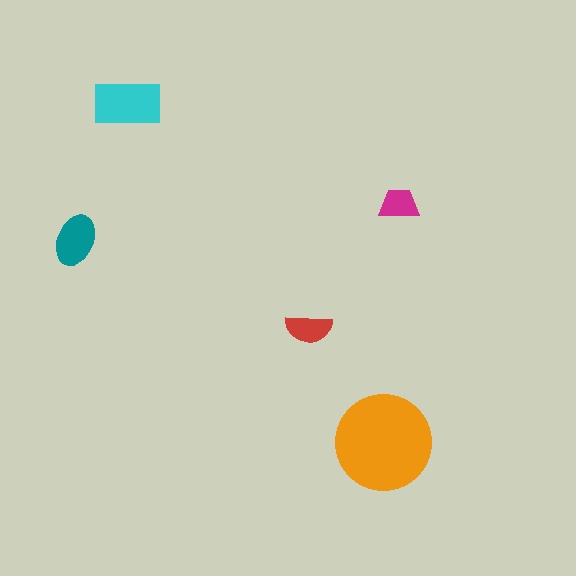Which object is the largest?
The orange circle.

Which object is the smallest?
The magenta trapezoid.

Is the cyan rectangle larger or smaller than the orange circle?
Smaller.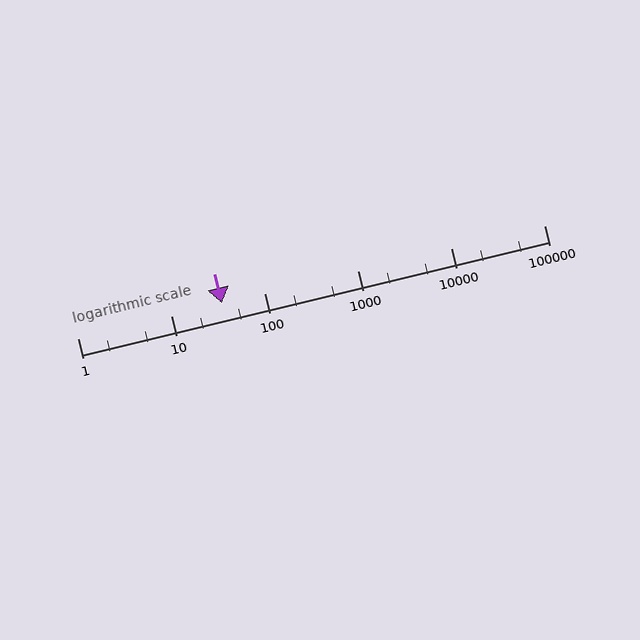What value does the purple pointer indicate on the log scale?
The pointer indicates approximately 35.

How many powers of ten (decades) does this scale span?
The scale spans 5 decades, from 1 to 100000.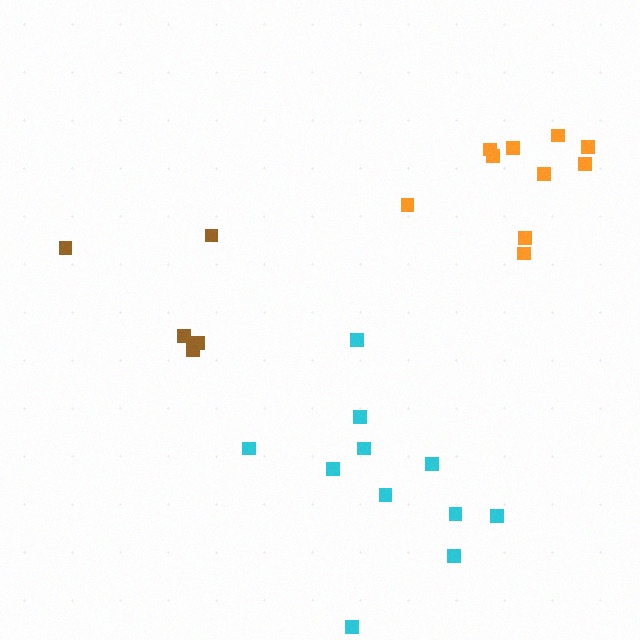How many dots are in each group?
Group 1: 5 dots, Group 2: 10 dots, Group 3: 11 dots (26 total).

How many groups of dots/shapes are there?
There are 3 groups.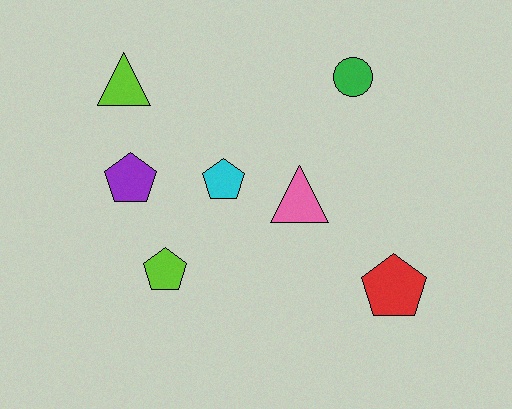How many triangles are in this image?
There are 2 triangles.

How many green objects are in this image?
There is 1 green object.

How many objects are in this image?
There are 7 objects.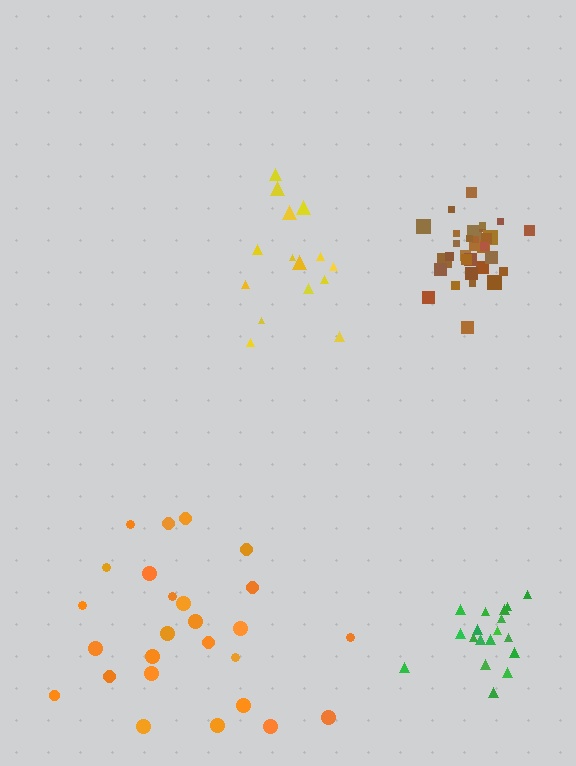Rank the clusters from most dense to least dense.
brown, green, yellow, orange.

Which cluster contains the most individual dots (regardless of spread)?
Brown (32).